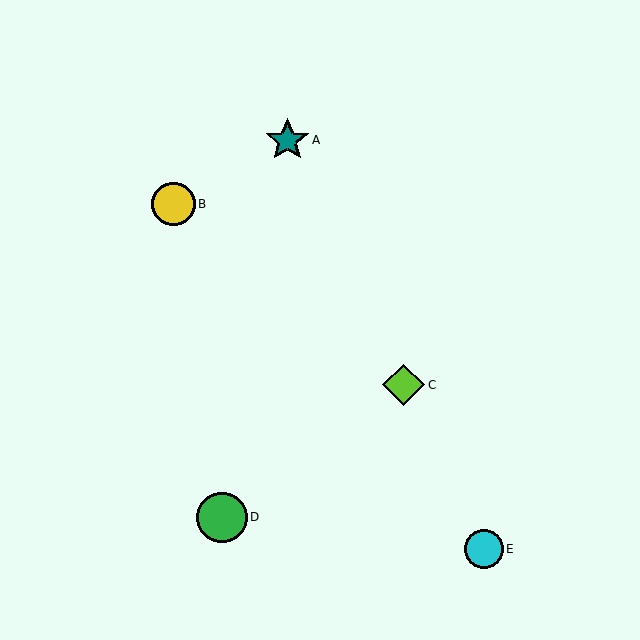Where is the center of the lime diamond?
The center of the lime diamond is at (404, 385).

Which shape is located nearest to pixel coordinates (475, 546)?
The cyan circle (labeled E) at (484, 549) is nearest to that location.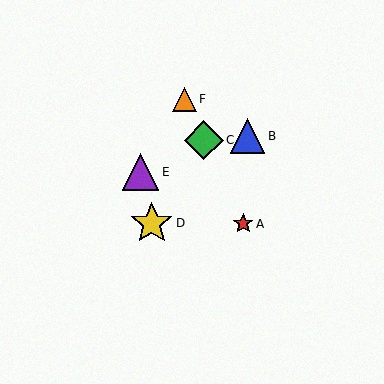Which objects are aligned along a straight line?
Objects A, C, F are aligned along a straight line.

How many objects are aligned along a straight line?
3 objects (A, C, F) are aligned along a straight line.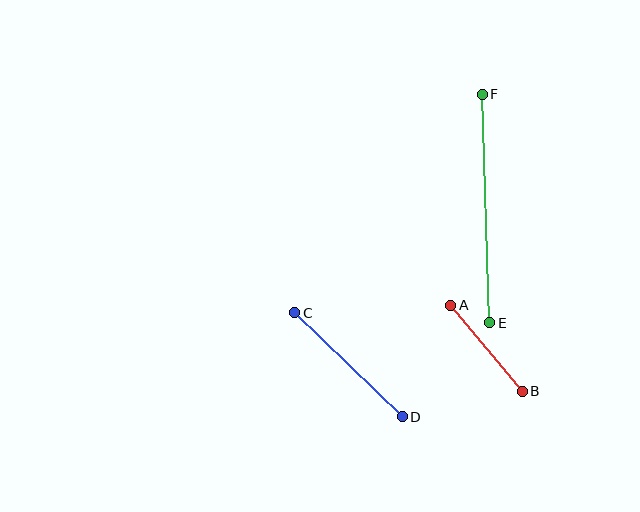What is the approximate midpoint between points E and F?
The midpoint is at approximately (486, 208) pixels.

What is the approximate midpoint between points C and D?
The midpoint is at approximately (348, 365) pixels.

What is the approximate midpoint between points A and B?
The midpoint is at approximately (486, 348) pixels.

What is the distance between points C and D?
The distance is approximately 149 pixels.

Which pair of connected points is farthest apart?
Points E and F are farthest apart.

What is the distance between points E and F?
The distance is approximately 229 pixels.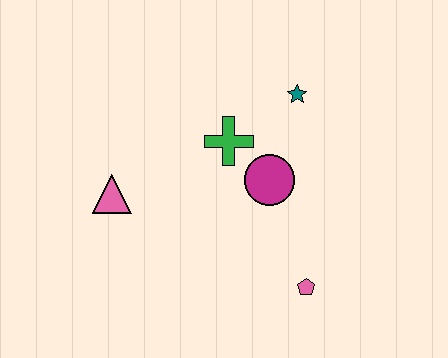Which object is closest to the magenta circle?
The green cross is closest to the magenta circle.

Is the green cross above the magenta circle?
Yes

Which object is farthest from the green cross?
The pink pentagon is farthest from the green cross.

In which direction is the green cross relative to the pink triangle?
The green cross is to the right of the pink triangle.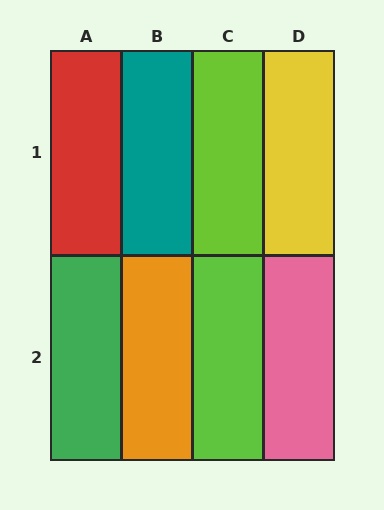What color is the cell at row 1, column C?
Lime.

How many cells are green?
1 cell is green.